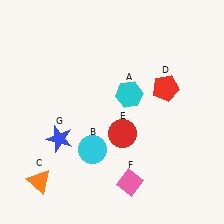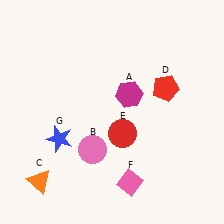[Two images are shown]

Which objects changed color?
A changed from cyan to magenta. B changed from cyan to pink.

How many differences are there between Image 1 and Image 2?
There are 2 differences between the two images.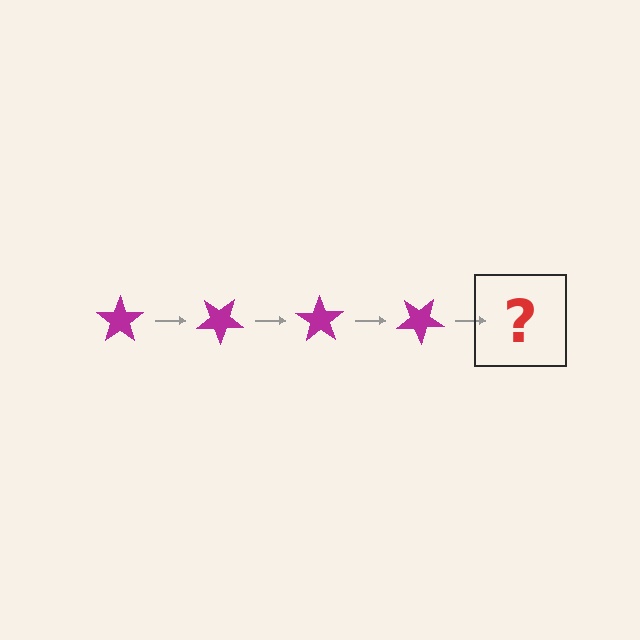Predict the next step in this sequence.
The next step is a magenta star rotated 140 degrees.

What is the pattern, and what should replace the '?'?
The pattern is that the star rotates 35 degrees each step. The '?' should be a magenta star rotated 140 degrees.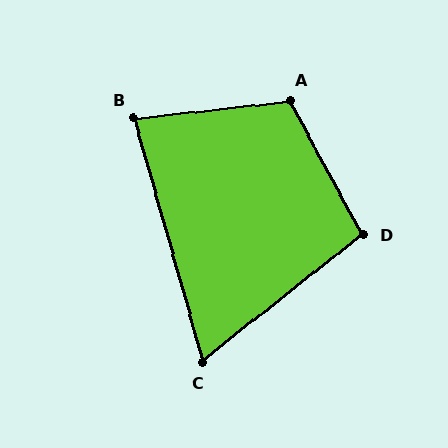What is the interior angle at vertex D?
Approximately 100 degrees (obtuse).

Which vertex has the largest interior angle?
A, at approximately 113 degrees.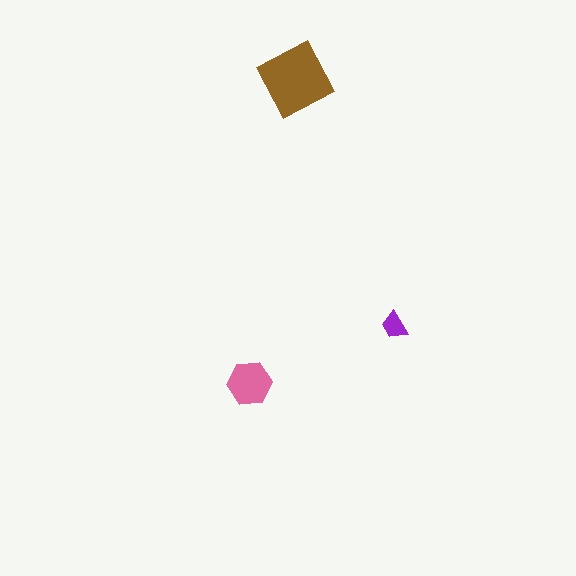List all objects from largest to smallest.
The brown square, the pink hexagon, the purple trapezoid.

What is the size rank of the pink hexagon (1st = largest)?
2nd.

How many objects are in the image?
There are 3 objects in the image.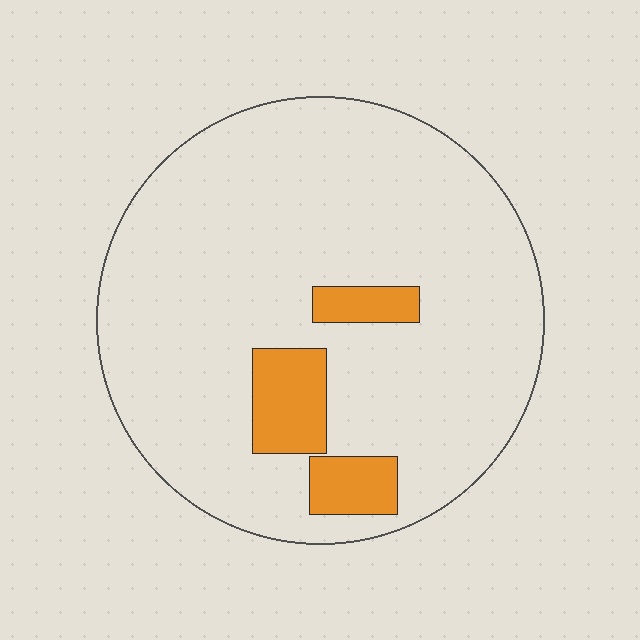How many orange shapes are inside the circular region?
3.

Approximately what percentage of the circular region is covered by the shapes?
Approximately 10%.